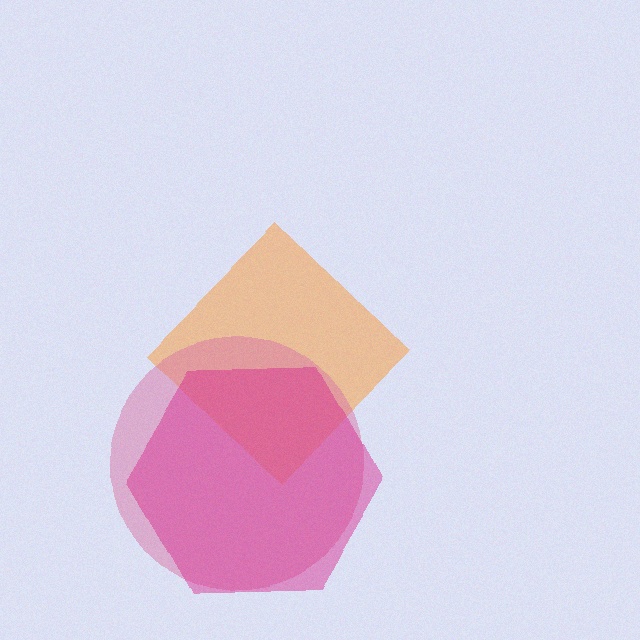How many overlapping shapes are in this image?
There are 3 overlapping shapes in the image.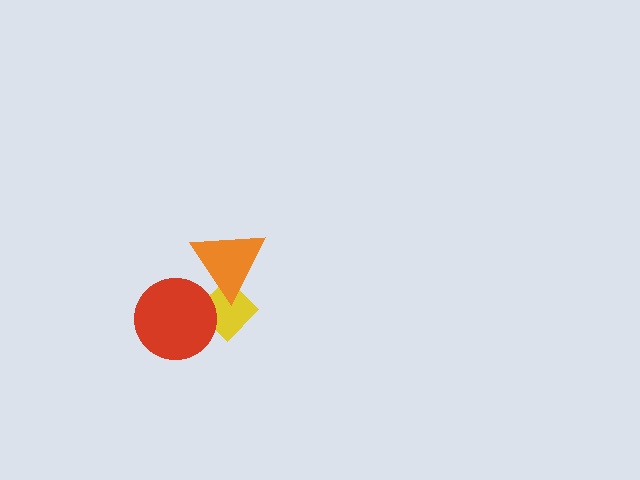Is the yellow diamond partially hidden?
Yes, it is partially covered by another shape.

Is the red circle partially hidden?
No, no other shape covers it.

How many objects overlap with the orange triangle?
1 object overlaps with the orange triangle.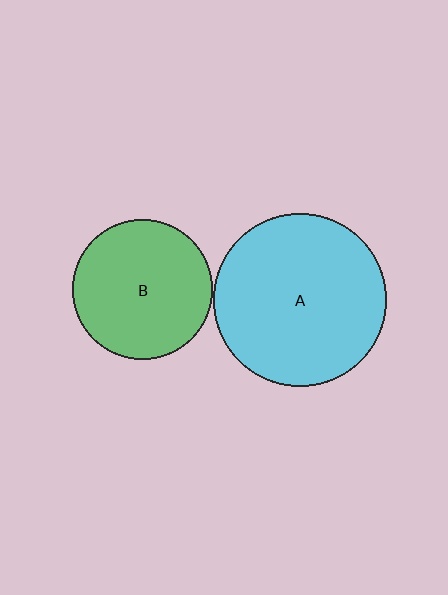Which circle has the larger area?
Circle A (cyan).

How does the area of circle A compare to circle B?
Approximately 1.5 times.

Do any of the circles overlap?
No, none of the circles overlap.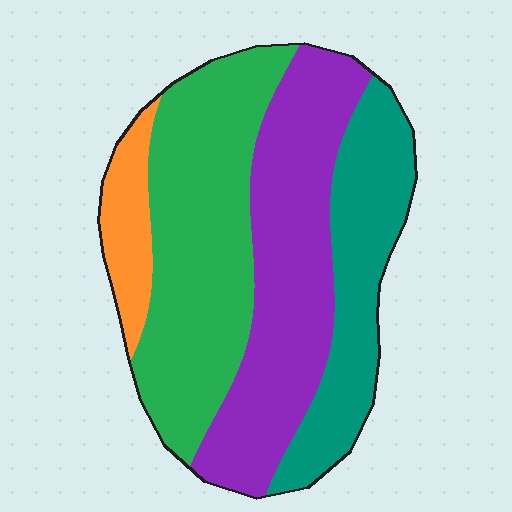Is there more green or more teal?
Green.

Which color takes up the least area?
Orange, at roughly 10%.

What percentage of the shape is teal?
Teal covers about 20% of the shape.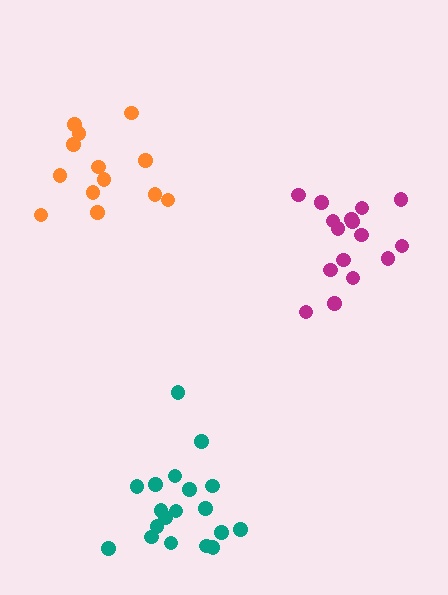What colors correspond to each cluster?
The clusters are colored: magenta, orange, teal.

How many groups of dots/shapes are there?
There are 3 groups.